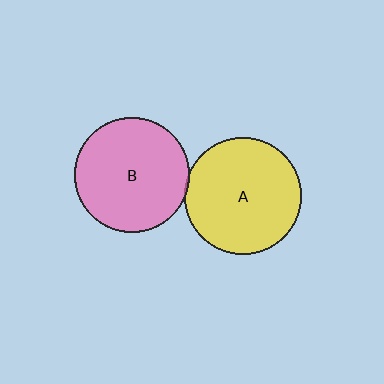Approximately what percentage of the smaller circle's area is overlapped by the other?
Approximately 5%.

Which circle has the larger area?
Circle A (yellow).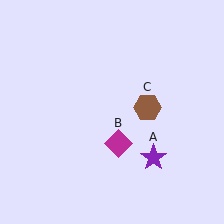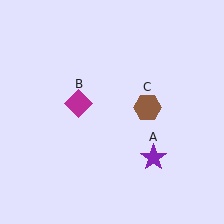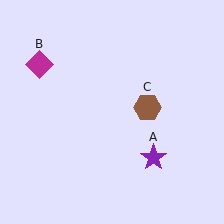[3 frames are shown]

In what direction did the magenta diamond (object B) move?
The magenta diamond (object B) moved up and to the left.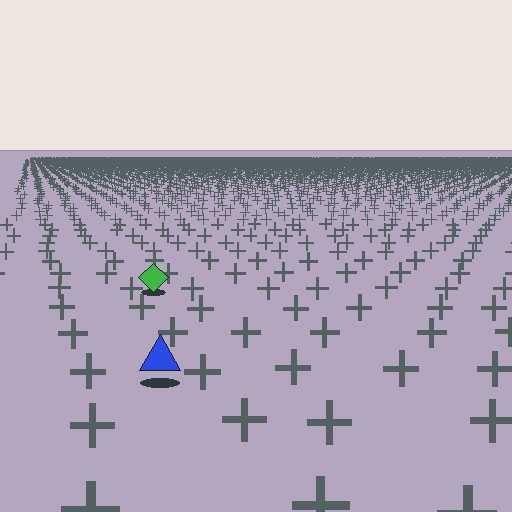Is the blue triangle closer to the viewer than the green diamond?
Yes. The blue triangle is closer — you can tell from the texture gradient: the ground texture is coarser near it.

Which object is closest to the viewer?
The blue triangle is closest. The texture marks near it are larger and more spread out.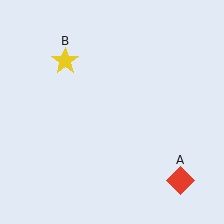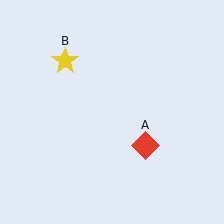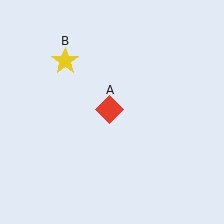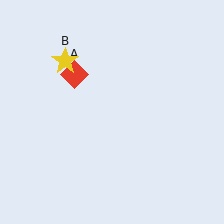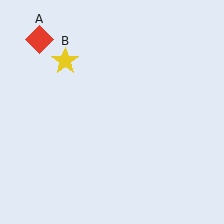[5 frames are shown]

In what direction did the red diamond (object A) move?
The red diamond (object A) moved up and to the left.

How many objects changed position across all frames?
1 object changed position: red diamond (object A).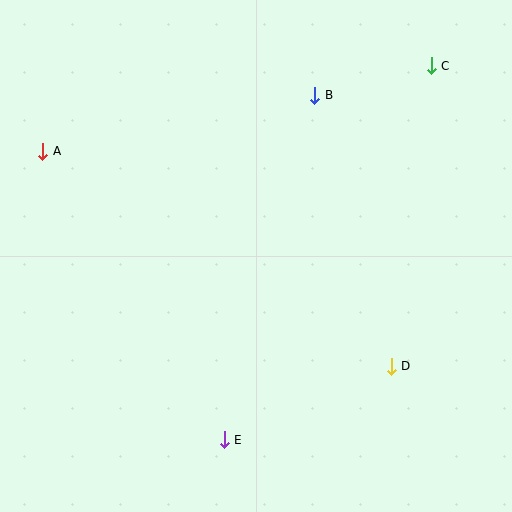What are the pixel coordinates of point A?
Point A is at (43, 151).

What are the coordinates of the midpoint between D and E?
The midpoint between D and E is at (308, 403).